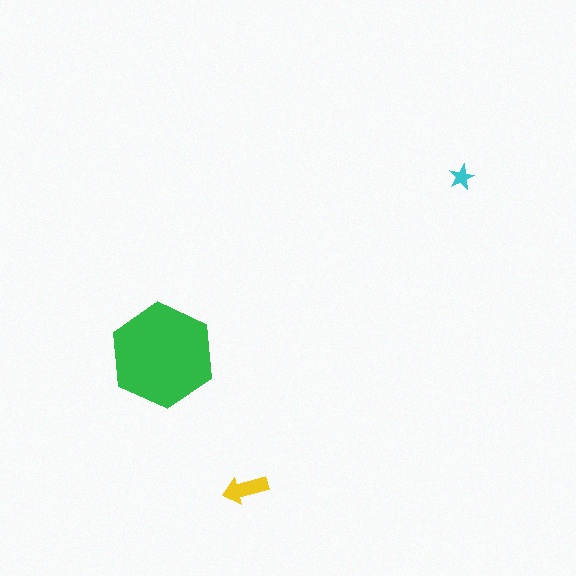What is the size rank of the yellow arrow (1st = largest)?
2nd.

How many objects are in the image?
There are 3 objects in the image.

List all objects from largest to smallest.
The green hexagon, the yellow arrow, the cyan star.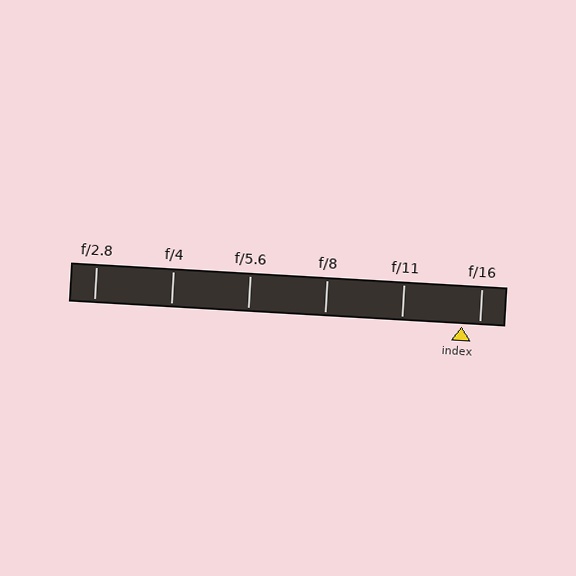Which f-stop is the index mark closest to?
The index mark is closest to f/16.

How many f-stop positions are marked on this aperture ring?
There are 6 f-stop positions marked.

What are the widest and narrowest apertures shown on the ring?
The widest aperture shown is f/2.8 and the narrowest is f/16.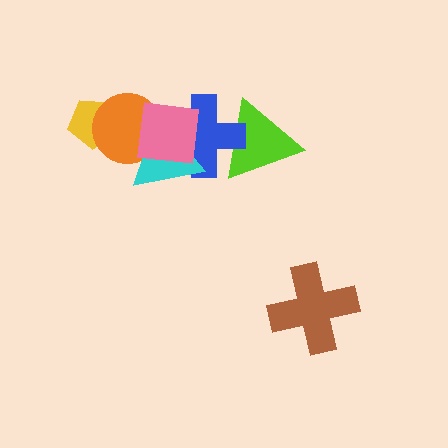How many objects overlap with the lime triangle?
1 object overlaps with the lime triangle.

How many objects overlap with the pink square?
3 objects overlap with the pink square.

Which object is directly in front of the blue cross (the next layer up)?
The cyan triangle is directly in front of the blue cross.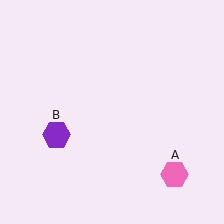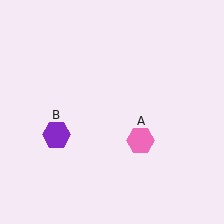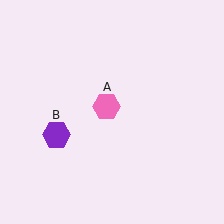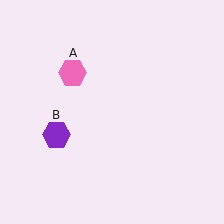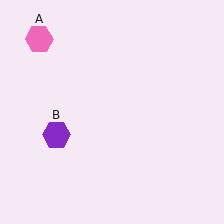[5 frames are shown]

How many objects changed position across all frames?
1 object changed position: pink hexagon (object A).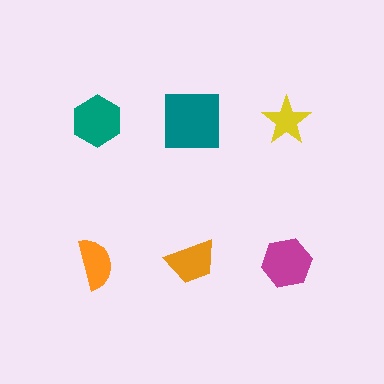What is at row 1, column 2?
A teal square.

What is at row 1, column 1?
A teal hexagon.